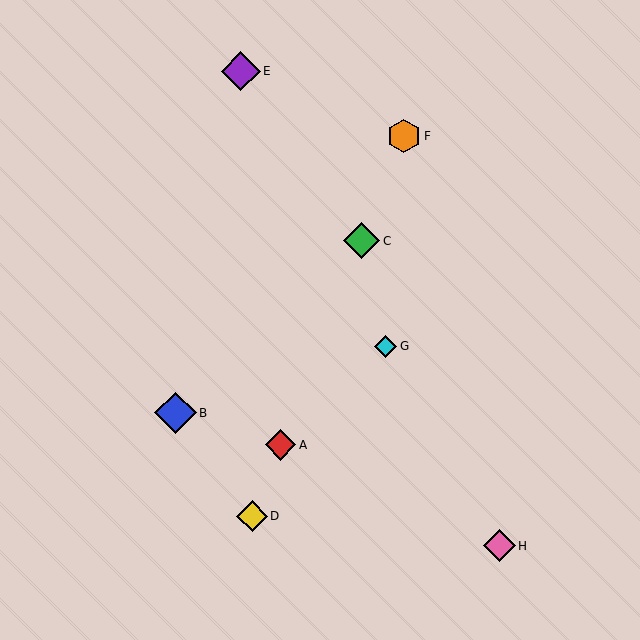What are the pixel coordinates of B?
Object B is at (175, 413).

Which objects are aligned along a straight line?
Objects A, C, D, F are aligned along a straight line.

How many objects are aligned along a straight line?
4 objects (A, C, D, F) are aligned along a straight line.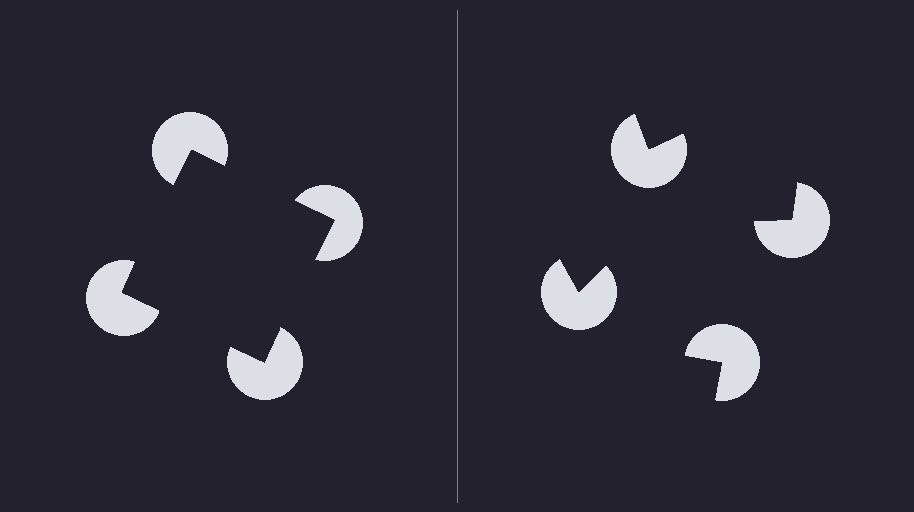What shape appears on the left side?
An illusory square.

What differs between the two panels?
The pac-man discs are positioned identically on both sides; only the wedge orientations differ. On the left they align to a square; on the right they are misaligned.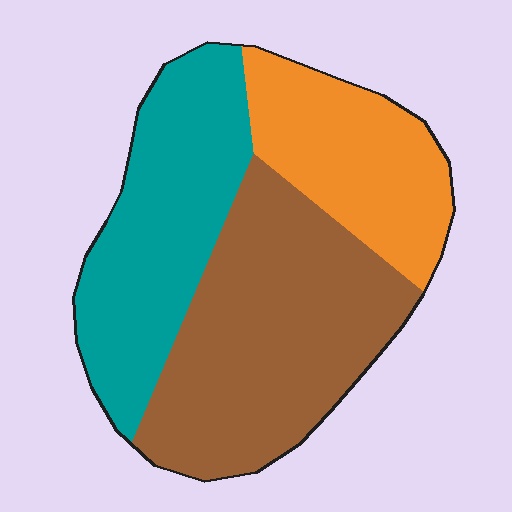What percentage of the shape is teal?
Teal covers roughly 35% of the shape.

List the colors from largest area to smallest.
From largest to smallest: brown, teal, orange.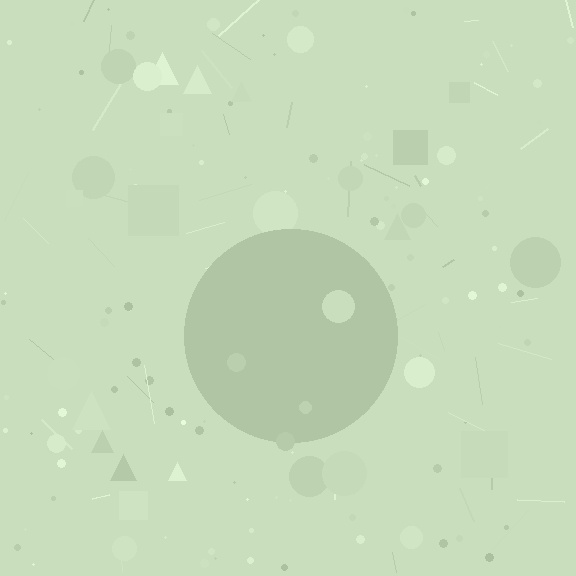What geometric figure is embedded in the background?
A circle is embedded in the background.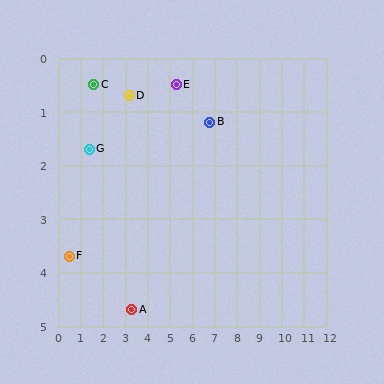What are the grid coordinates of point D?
Point D is at approximately (3.2, 0.7).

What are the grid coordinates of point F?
Point F is at approximately (0.5, 3.7).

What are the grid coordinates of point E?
Point E is at approximately (5.3, 0.5).